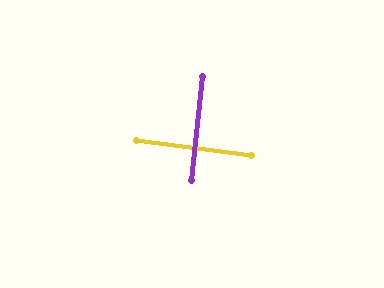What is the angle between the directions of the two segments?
Approximately 89 degrees.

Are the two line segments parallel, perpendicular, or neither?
Perpendicular — they meet at approximately 89°.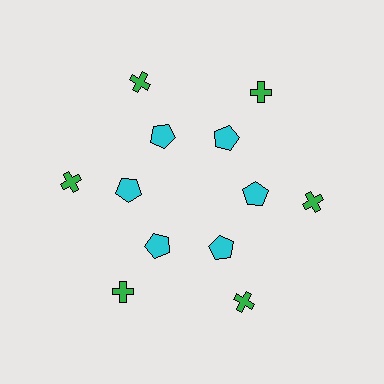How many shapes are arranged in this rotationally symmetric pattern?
There are 12 shapes, arranged in 6 groups of 2.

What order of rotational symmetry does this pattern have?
This pattern has 6-fold rotational symmetry.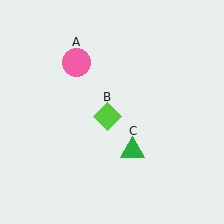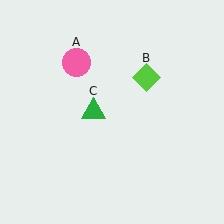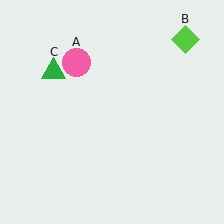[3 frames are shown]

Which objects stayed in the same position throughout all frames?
Pink circle (object A) remained stationary.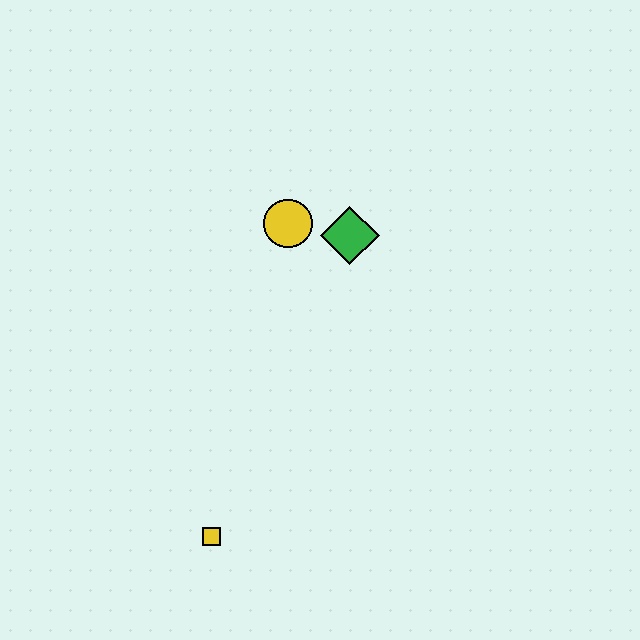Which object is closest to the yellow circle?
The green diamond is closest to the yellow circle.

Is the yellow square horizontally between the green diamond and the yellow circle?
No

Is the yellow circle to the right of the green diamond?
No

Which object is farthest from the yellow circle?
The yellow square is farthest from the yellow circle.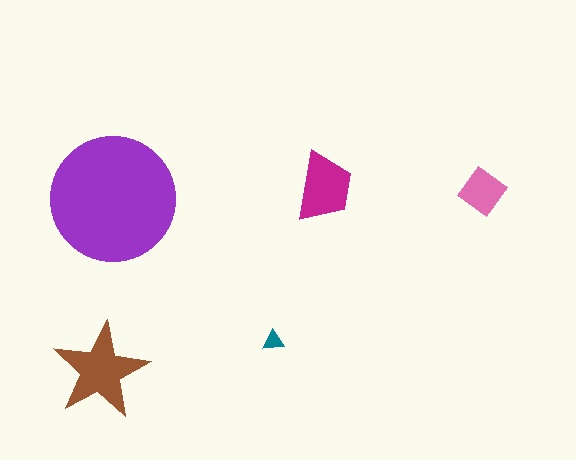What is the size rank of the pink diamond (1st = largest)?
4th.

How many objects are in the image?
There are 5 objects in the image.